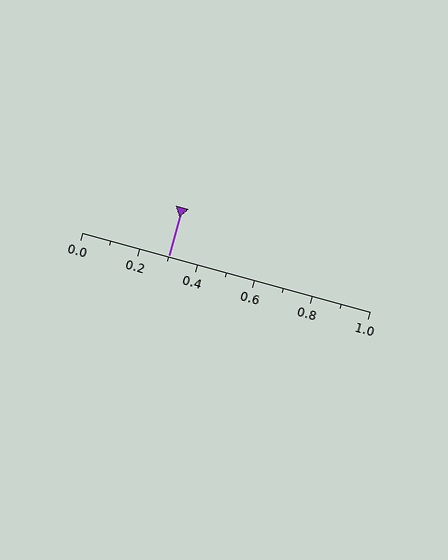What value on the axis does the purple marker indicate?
The marker indicates approximately 0.3.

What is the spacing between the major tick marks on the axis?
The major ticks are spaced 0.2 apart.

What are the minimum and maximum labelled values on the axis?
The axis runs from 0.0 to 1.0.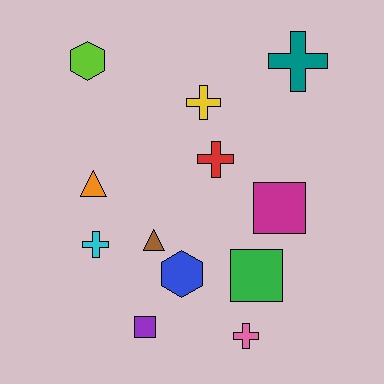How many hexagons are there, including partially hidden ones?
There are 2 hexagons.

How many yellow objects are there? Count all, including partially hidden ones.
There is 1 yellow object.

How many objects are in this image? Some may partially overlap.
There are 12 objects.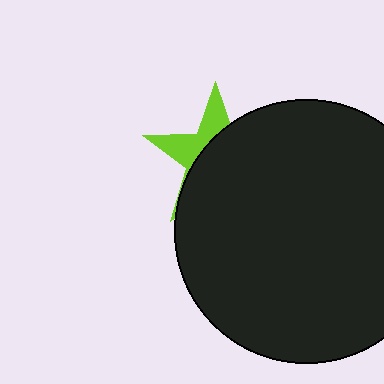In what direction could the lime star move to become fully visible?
The lime star could move toward the upper-left. That would shift it out from behind the black circle entirely.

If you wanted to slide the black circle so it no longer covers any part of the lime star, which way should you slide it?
Slide it toward the lower-right — that is the most direct way to separate the two shapes.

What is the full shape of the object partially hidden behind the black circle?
The partially hidden object is a lime star.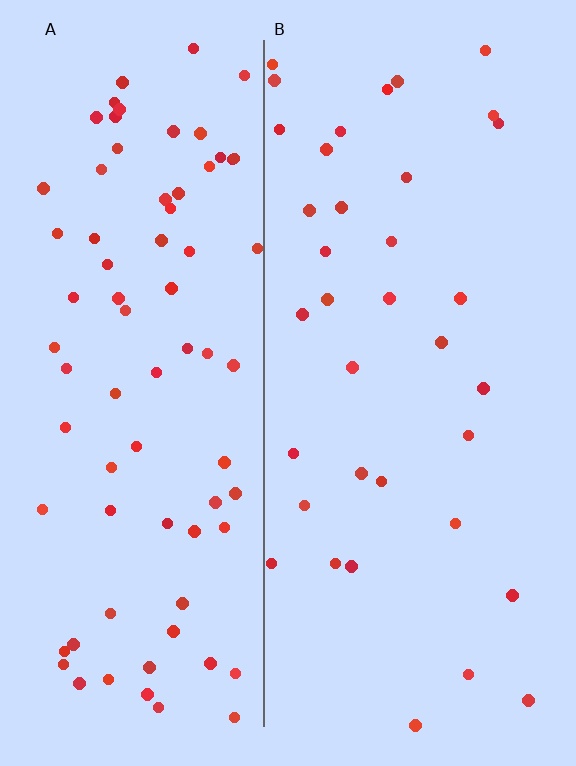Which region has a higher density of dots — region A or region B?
A (the left).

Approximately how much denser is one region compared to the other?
Approximately 2.1× — region A over region B.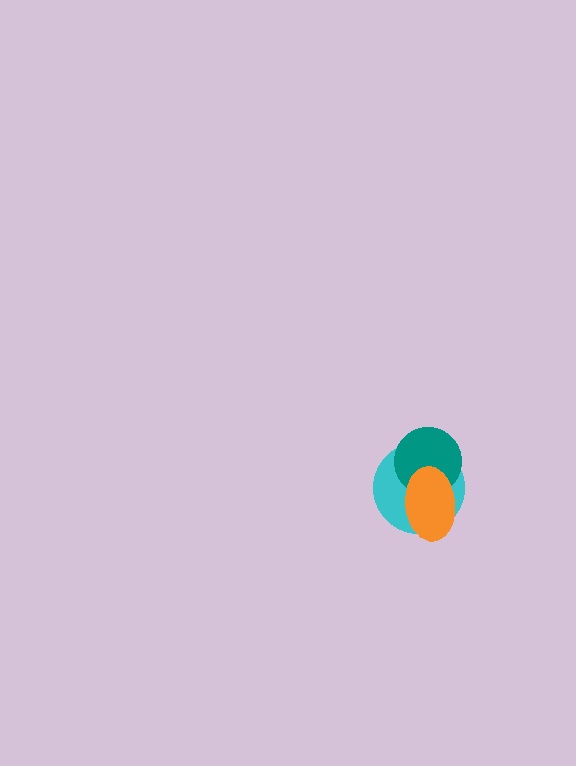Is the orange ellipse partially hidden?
No, no other shape covers it.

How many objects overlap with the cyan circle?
2 objects overlap with the cyan circle.